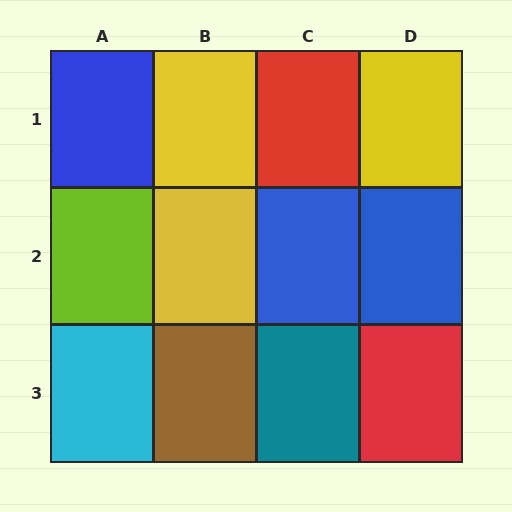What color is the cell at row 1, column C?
Red.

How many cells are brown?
1 cell is brown.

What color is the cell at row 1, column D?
Yellow.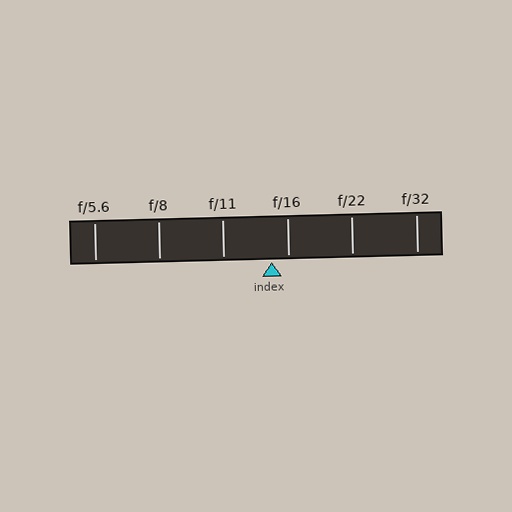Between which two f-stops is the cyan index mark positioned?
The index mark is between f/11 and f/16.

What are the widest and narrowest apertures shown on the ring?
The widest aperture shown is f/5.6 and the narrowest is f/32.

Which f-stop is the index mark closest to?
The index mark is closest to f/16.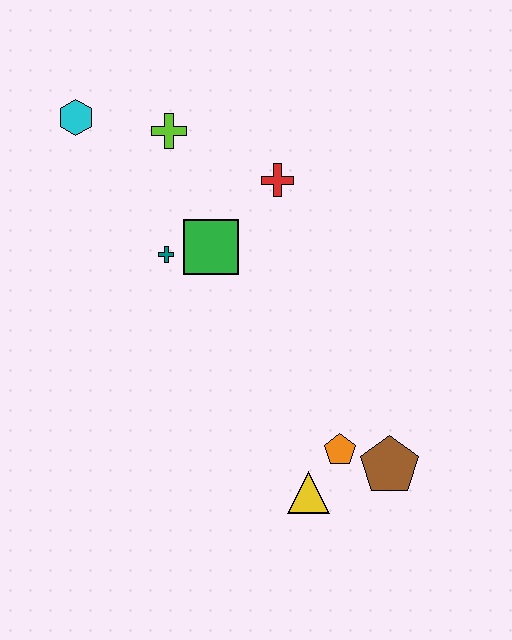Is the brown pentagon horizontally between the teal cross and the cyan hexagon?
No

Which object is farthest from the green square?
The brown pentagon is farthest from the green square.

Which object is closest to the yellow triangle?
The orange pentagon is closest to the yellow triangle.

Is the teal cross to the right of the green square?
No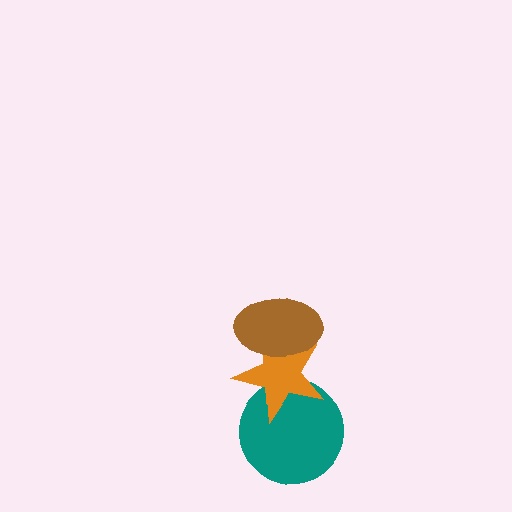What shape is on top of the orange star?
The brown ellipse is on top of the orange star.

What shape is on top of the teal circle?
The orange star is on top of the teal circle.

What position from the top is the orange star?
The orange star is 2nd from the top.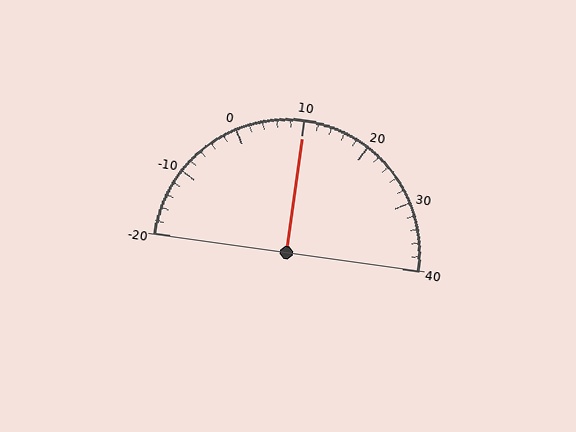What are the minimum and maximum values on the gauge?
The gauge ranges from -20 to 40.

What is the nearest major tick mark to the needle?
The nearest major tick mark is 10.